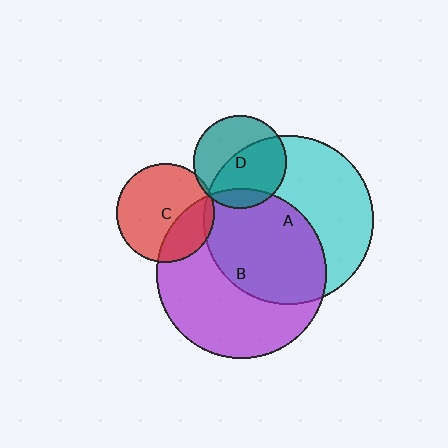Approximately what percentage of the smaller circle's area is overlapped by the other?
Approximately 15%.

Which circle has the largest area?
Circle B (purple).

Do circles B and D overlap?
Yes.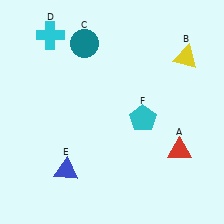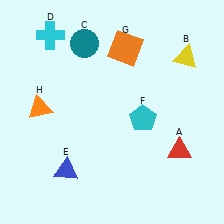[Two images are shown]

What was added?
An orange square (G), an orange triangle (H) were added in Image 2.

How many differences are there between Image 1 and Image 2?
There are 2 differences between the two images.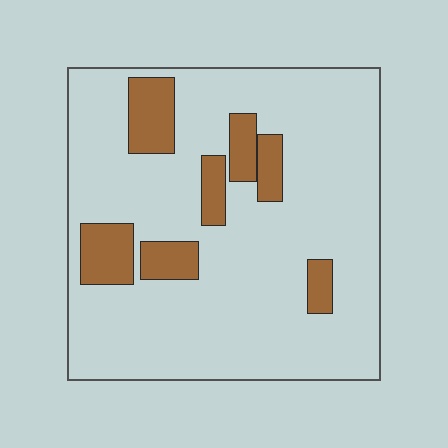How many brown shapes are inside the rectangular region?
7.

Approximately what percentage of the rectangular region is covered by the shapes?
Approximately 15%.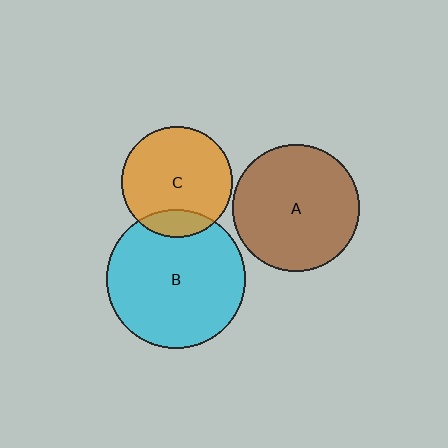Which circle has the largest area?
Circle B (cyan).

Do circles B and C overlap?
Yes.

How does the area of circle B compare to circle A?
Approximately 1.2 times.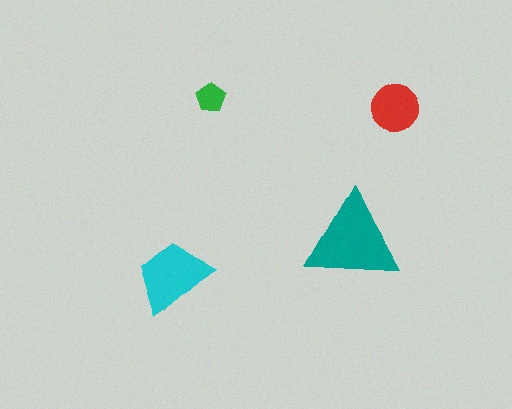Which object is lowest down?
The cyan trapezoid is bottommost.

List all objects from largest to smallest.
The teal triangle, the cyan trapezoid, the red circle, the green pentagon.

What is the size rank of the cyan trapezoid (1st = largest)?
2nd.